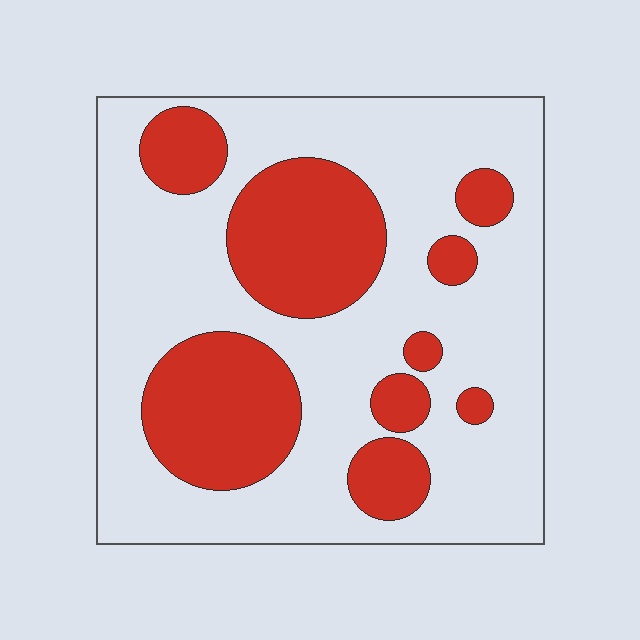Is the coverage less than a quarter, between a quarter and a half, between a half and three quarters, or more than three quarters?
Between a quarter and a half.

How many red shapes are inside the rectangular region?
9.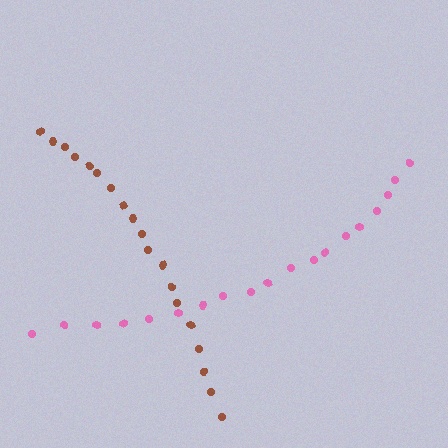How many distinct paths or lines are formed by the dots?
There are 2 distinct paths.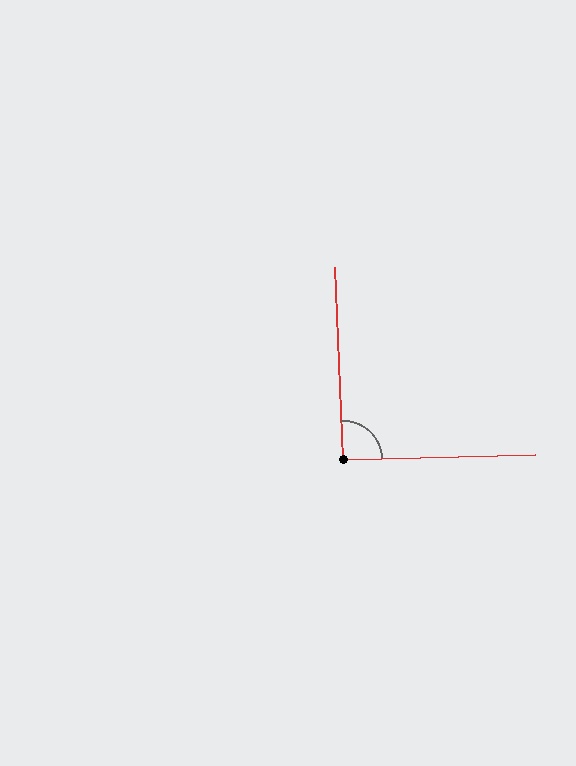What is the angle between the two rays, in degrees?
Approximately 91 degrees.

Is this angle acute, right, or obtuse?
It is approximately a right angle.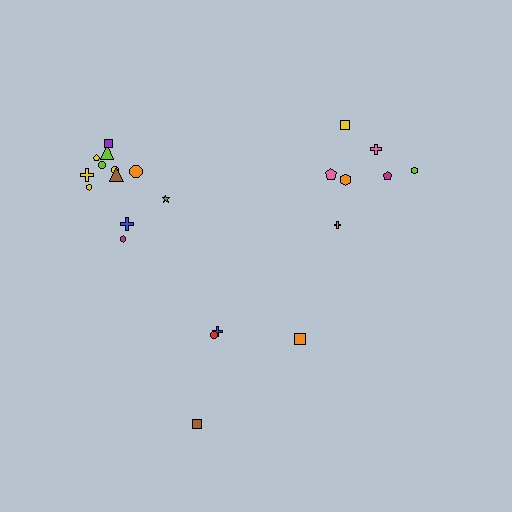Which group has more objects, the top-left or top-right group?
The top-left group.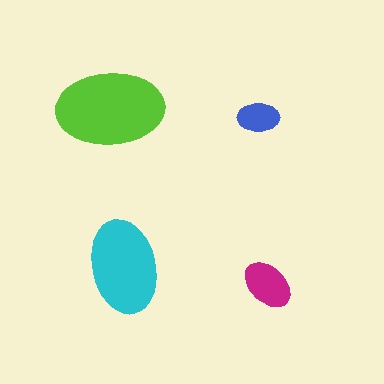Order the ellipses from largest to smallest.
the lime one, the cyan one, the magenta one, the blue one.